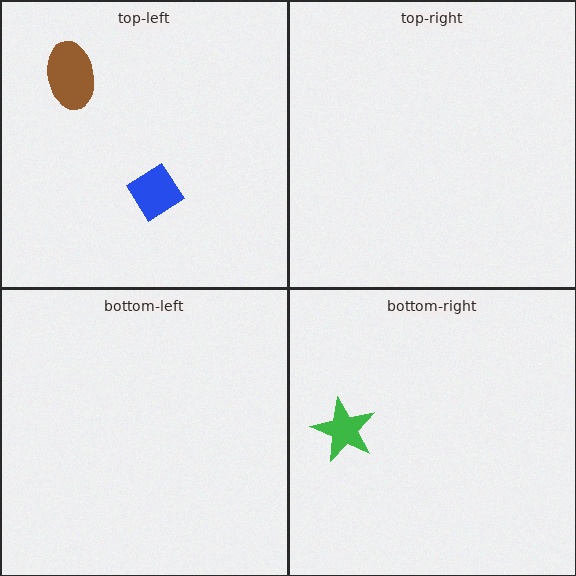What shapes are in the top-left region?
The brown ellipse, the blue diamond.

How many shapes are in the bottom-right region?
1.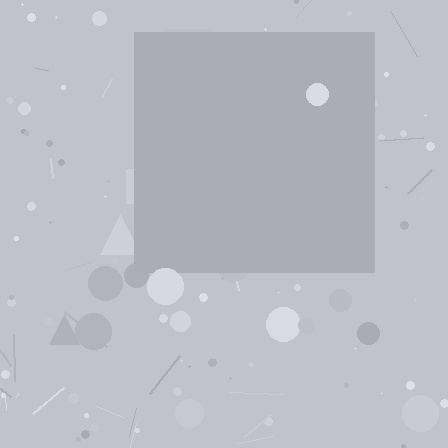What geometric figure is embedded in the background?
A square is embedded in the background.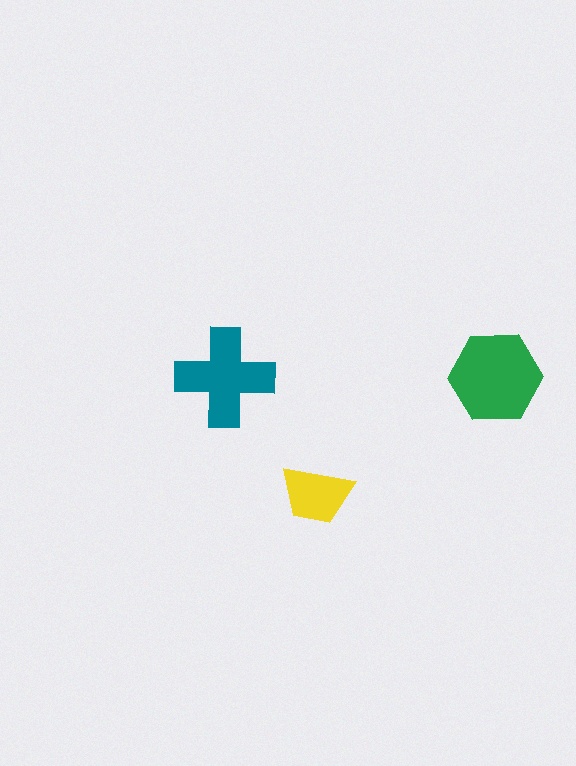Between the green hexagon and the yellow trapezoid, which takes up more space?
The green hexagon.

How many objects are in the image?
There are 3 objects in the image.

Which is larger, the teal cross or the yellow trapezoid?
The teal cross.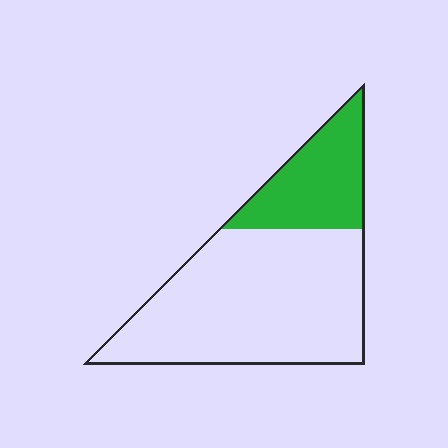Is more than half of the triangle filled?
No.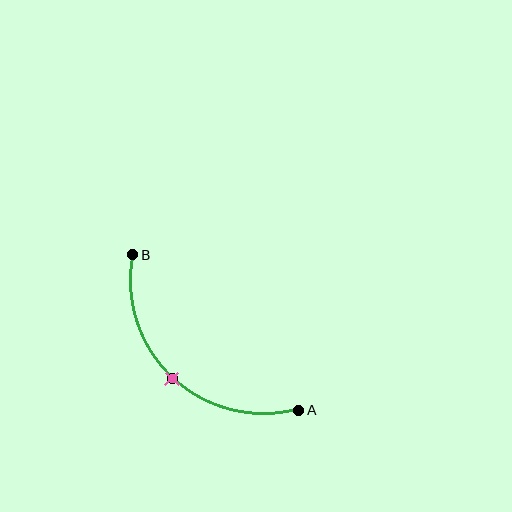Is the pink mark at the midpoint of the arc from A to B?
Yes. The pink mark lies on the arc at equal arc-length from both A and B — it is the arc midpoint.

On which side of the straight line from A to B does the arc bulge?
The arc bulges below and to the left of the straight line connecting A and B.